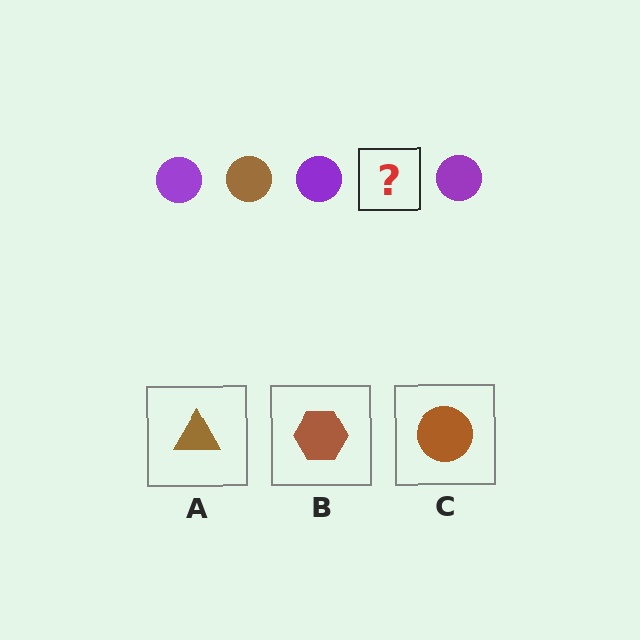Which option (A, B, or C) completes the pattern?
C.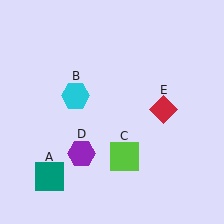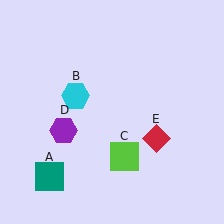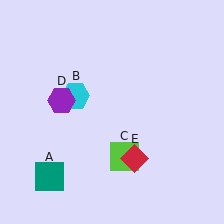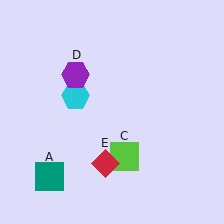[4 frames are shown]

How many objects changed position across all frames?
2 objects changed position: purple hexagon (object D), red diamond (object E).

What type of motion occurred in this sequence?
The purple hexagon (object D), red diamond (object E) rotated clockwise around the center of the scene.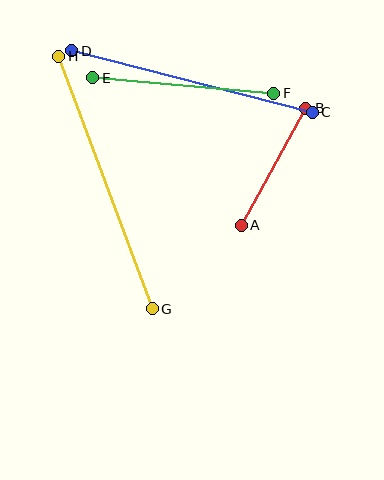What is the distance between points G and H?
The distance is approximately 269 pixels.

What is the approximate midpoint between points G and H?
The midpoint is at approximately (105, 183) pixels.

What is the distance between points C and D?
The distance is approximately 248 pixels.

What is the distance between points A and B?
The distance is approximately 133 pixels.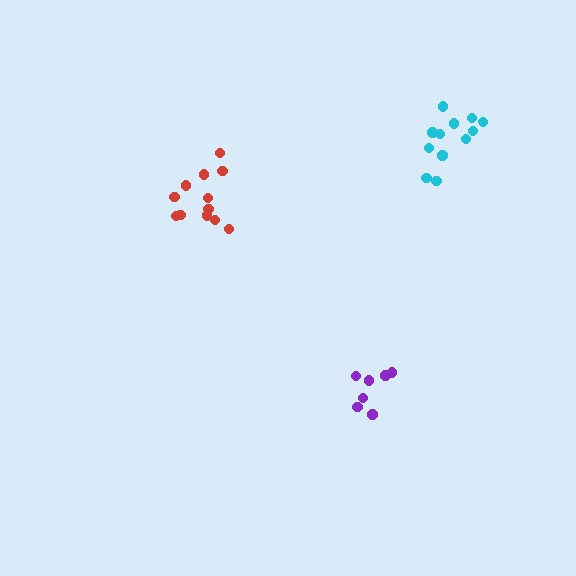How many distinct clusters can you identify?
There are 3 distinct clusters.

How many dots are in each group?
Group 1: 7 dots, Group 2: 12 dots, Group 3: 12 dots (31 total).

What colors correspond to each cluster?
The clusters are colored: purple, red, cyan.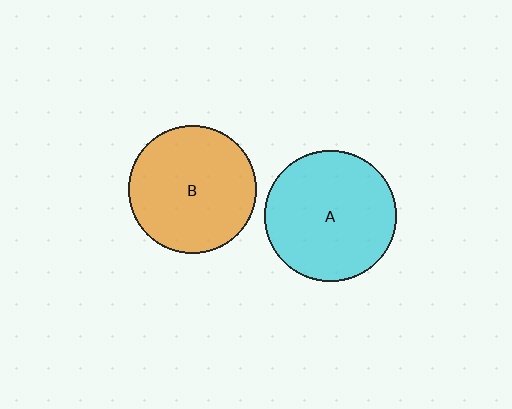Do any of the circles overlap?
No, none of the circles overlap.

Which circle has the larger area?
Circle A (cyan).